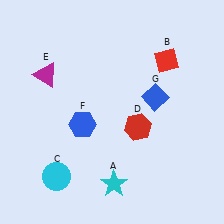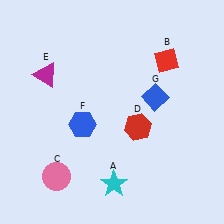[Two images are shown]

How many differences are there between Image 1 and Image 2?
There is 1 difference between the two images.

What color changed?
The circle (C) changed from cyan in Image 1 to pink in Image 2.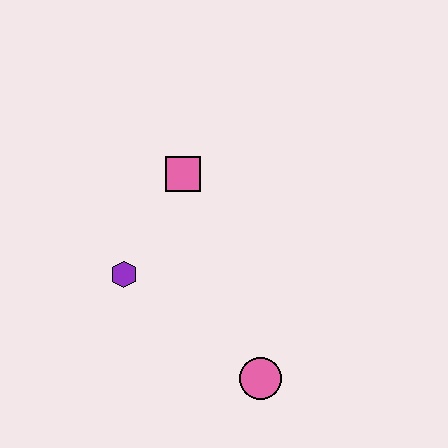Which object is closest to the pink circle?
The purple hexagon is closest to the pink circle.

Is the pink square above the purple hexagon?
Yes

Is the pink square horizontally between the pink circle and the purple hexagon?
Yes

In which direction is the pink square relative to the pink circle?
The pink square is above the pink circle.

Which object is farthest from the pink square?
The pink circle is farthest from the pink square.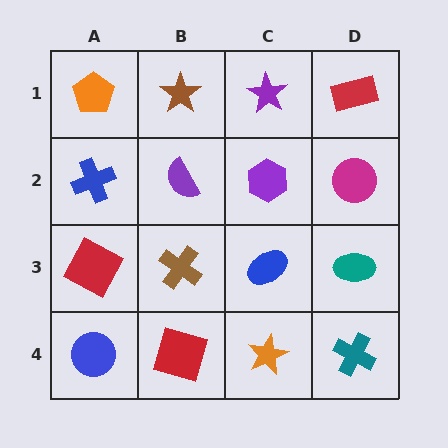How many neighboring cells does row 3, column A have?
3.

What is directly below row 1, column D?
A magenta circle.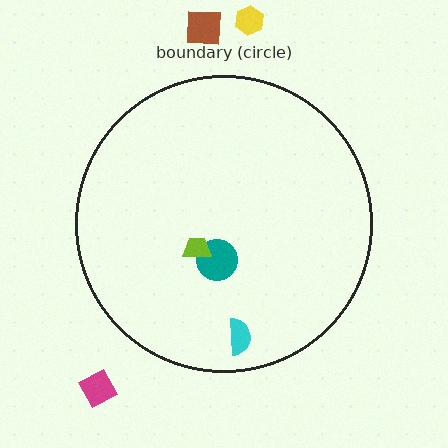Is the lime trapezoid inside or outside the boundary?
Inside.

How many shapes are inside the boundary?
3 inside, 3 outside.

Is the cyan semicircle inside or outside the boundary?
Inside.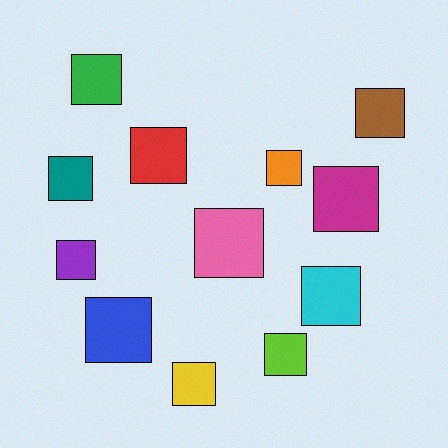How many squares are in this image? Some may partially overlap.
There are 12 squares.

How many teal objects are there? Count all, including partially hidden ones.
There is 1 teal object.